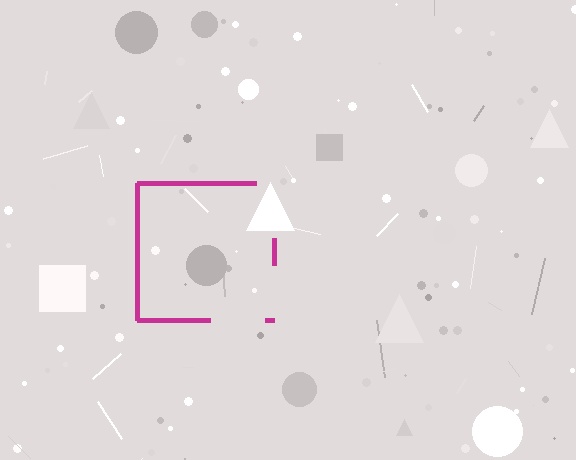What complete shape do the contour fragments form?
The contour fragments form a square.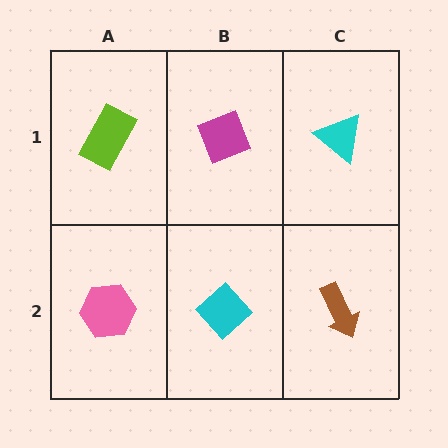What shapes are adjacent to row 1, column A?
A pink hexagon (row 2, column A), a magenta diamond (row 1, column B).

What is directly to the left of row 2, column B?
A pink hexagon.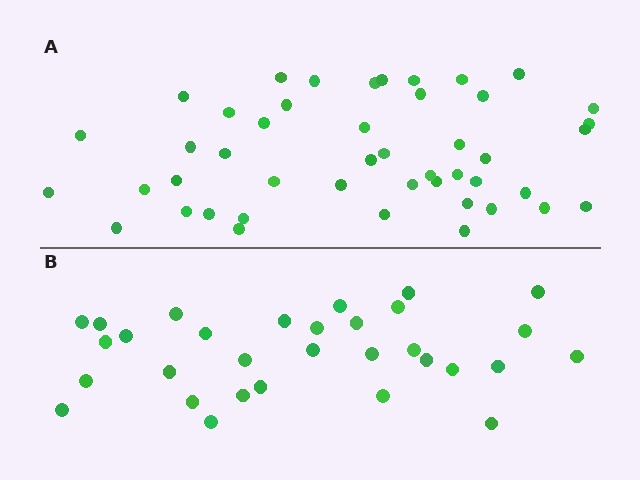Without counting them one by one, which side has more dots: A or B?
Region A (the top region) has more dots.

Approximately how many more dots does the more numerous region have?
Region A has approximately 15 more dots than region B.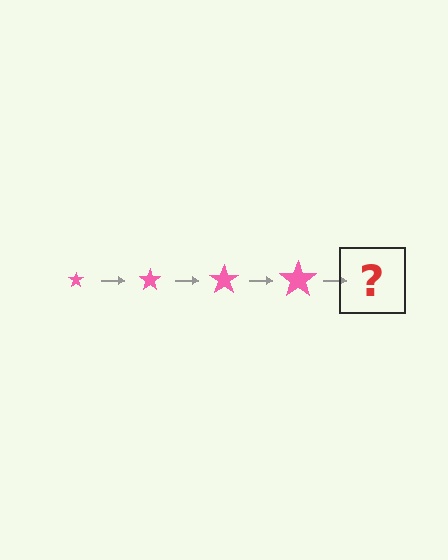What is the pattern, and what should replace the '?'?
The pattern is that the star gets progressively larger each step. The '?' should be a pink star, larger than the previous one.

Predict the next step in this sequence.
The next step is a pink star, larger than the previous one.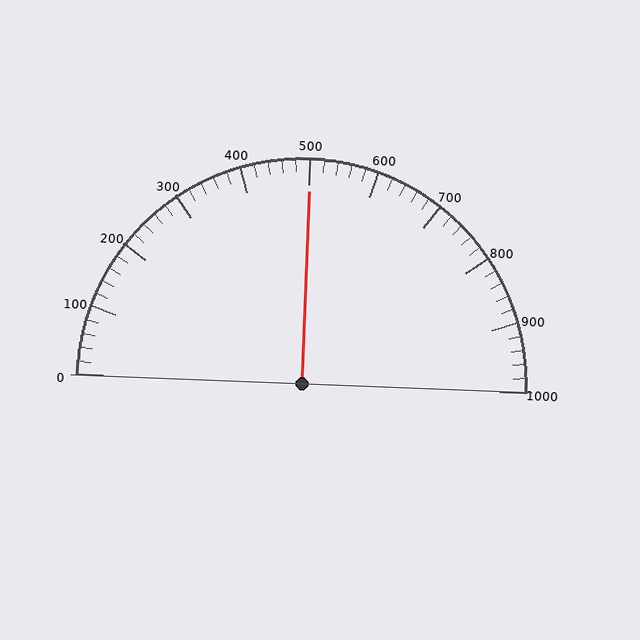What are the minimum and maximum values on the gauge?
The gauge ranges from 0 to 1000.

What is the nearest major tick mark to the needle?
The nearest major tick mark is 500.